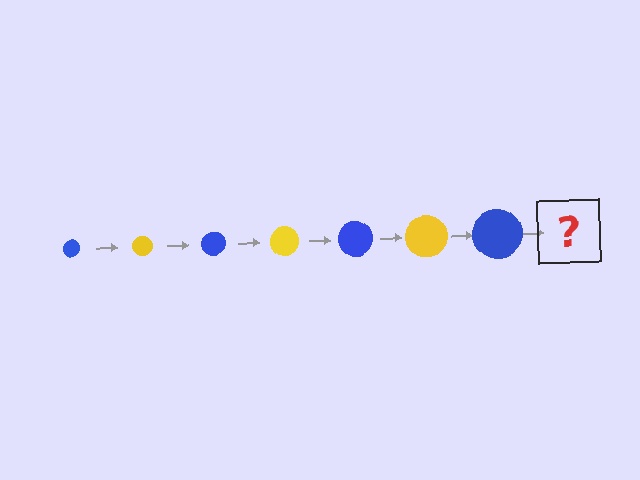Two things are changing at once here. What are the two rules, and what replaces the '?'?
The two rules are that the circle grows larger each step and the color cycles through blue and yellow. The '?' should be a yellow circle, larger than the previous one.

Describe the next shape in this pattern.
It should be a yellow circle, larger than the previous one.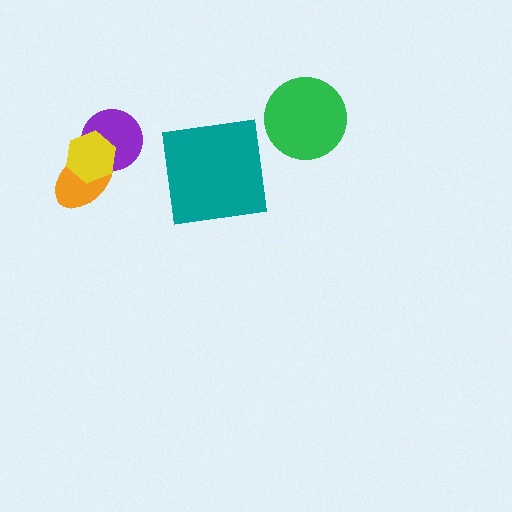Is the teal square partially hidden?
No, no other shape covers it.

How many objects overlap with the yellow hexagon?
2 objects overlap with the yellow hexagon.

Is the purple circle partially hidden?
Yes, it is partially covered by another shape.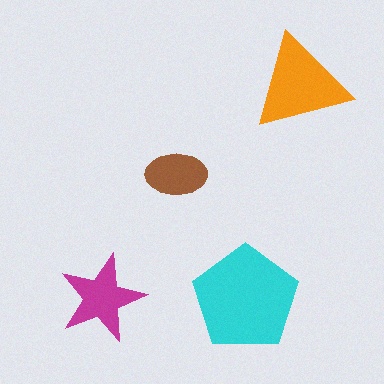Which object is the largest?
The cyan pentagon.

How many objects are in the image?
There are 4 objects in the image.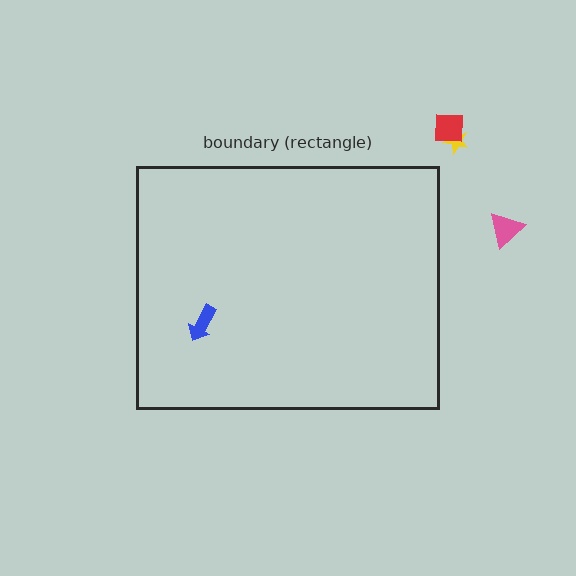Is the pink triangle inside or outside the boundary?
Outside.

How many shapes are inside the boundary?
1 inside, 3 outside.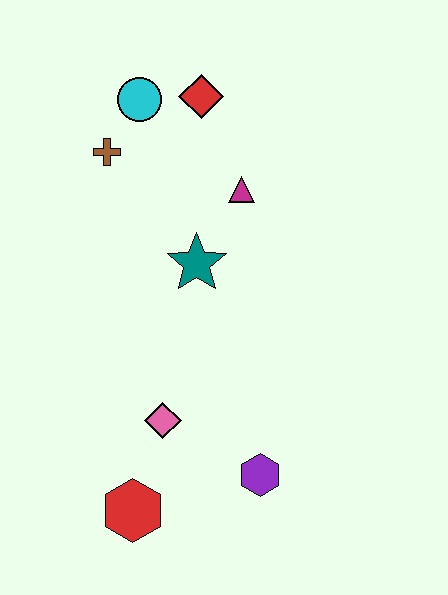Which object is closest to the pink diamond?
The red hexagon is closest to the pink diamond.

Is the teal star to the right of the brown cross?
Yes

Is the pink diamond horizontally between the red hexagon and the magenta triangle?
Yes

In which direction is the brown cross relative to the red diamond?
The brown cross is to the left of the red diamond.